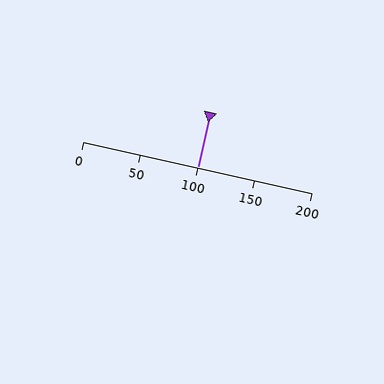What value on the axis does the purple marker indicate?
The marker indicates approximately 100.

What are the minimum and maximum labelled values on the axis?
The axis runs from 0 to 200.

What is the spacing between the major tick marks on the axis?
The major ticks are spaced 50 apart.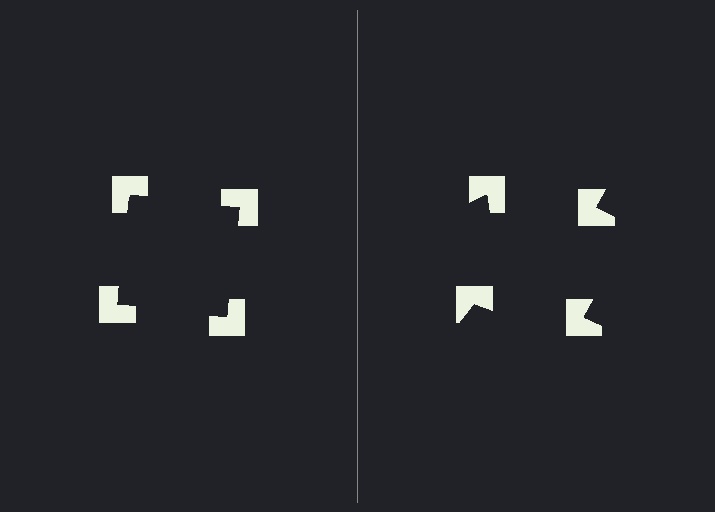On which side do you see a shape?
An illusory square appears on the left side. On the right side the wedge cuts are rotated, so no coherent shape forms.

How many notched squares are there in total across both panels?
8 — 4 on each side.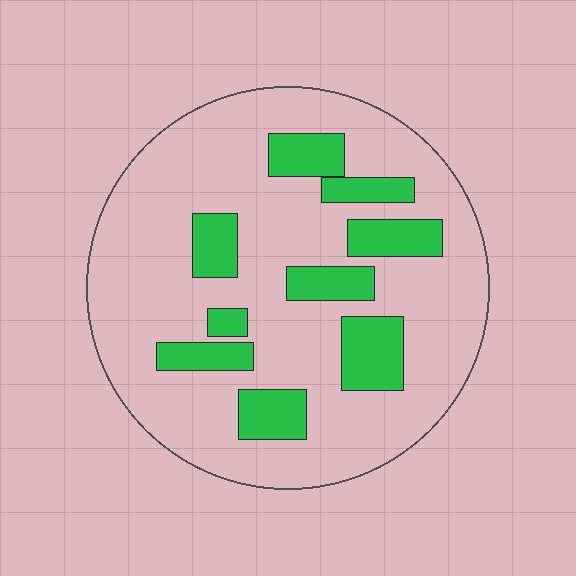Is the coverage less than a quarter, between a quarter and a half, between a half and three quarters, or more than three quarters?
Less than a quarter.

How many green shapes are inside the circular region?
9.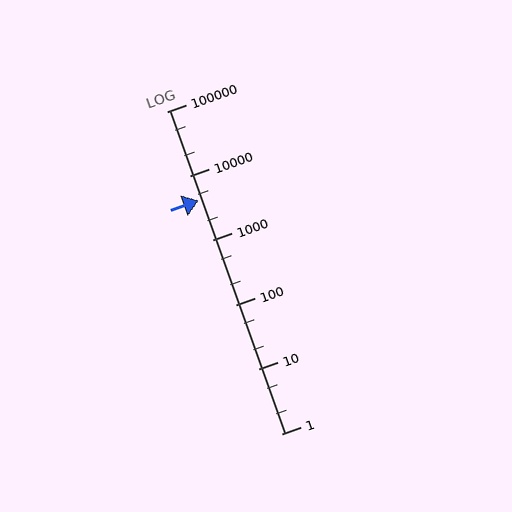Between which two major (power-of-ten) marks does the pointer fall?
The pointer is between 1000 and 10000.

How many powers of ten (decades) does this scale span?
The scale spans 5 decades, from 1 to 100000.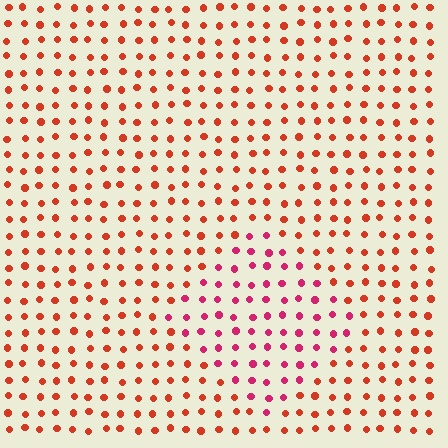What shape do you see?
I see a diamond.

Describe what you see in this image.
The image is filled with small red elements in a uniform arrangement. A diamond-shaped region is visible where the elements are tinted to a slightly different hue, forming a subtle color boundary.